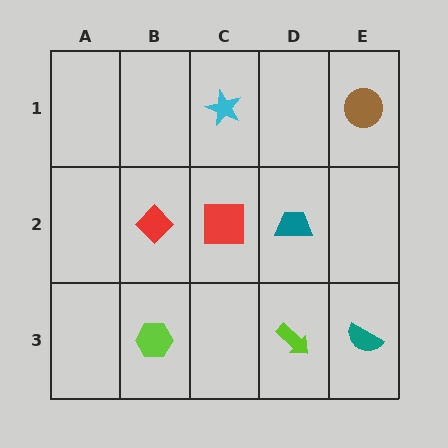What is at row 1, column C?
A cyan star.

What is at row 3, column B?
A lime hexagon.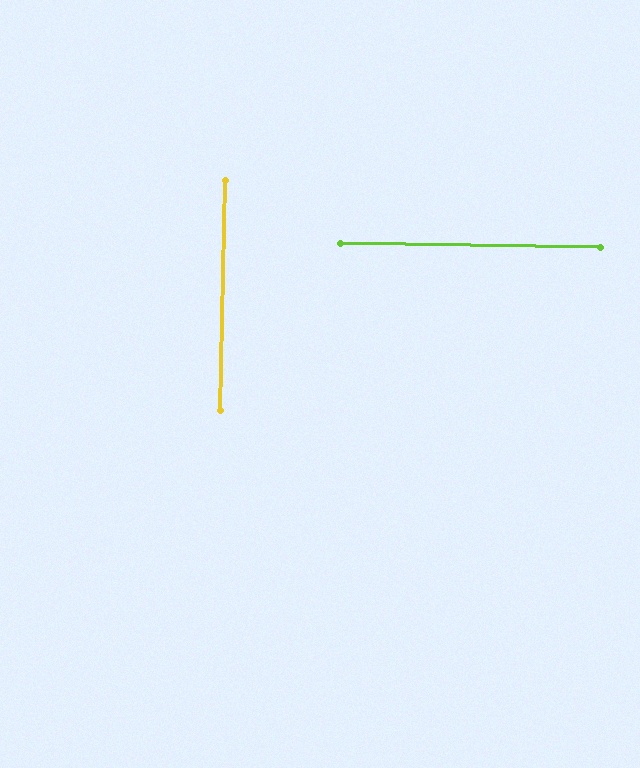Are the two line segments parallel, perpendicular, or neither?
Perpendicular — they meet at approximately 89°.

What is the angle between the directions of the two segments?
Approximately 89 degrees.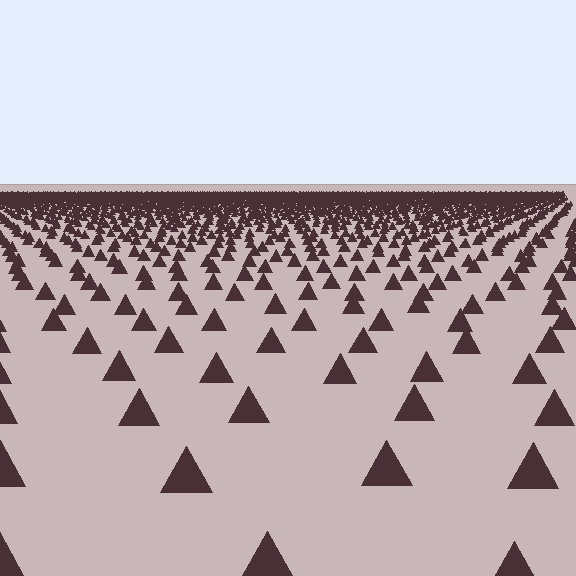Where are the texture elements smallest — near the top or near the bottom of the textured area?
Near the top.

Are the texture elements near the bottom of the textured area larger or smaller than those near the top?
Larger. Near the bottom, elements are closer to the viewer and appear at a bigger on-screen size.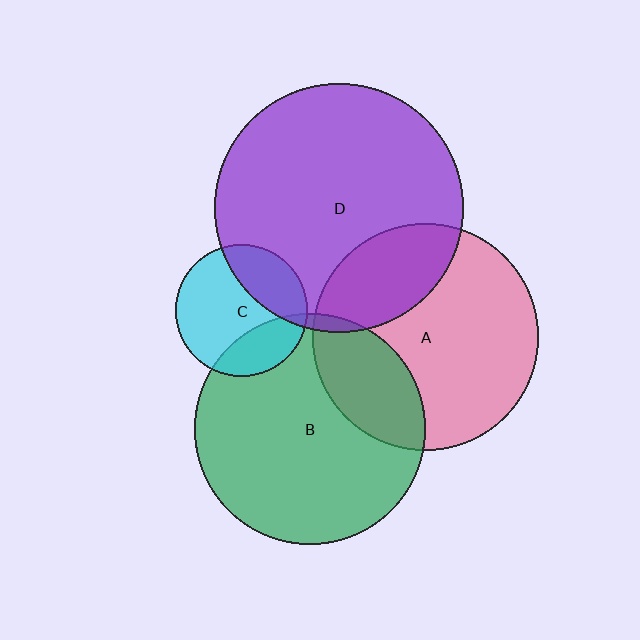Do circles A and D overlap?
Yes.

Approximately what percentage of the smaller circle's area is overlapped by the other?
Approximately 25%.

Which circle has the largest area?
Circle D (purple).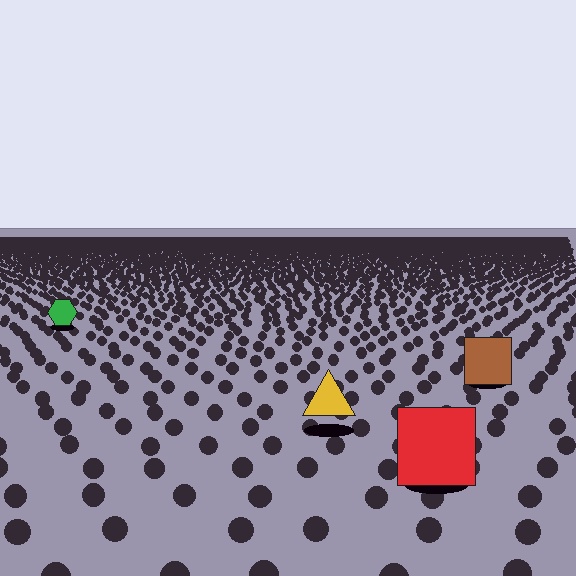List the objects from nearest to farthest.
From nearest to farthest: the red square, the yellow triangle, the brown square, the green hexagon.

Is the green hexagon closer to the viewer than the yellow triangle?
No. The yellow triangle is closer — you can tell from the texture gradient: the ground texture is coarser near it.